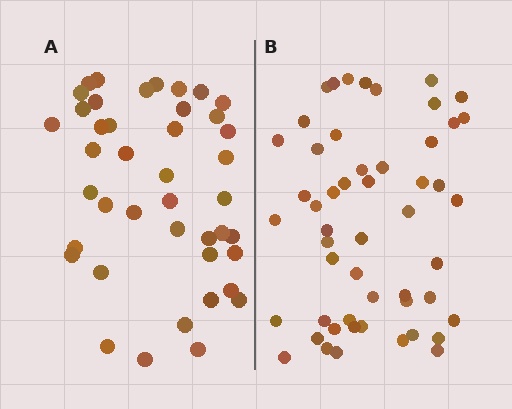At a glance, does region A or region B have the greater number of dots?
Region B (the right region) has more dots.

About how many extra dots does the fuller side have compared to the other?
Region B has roughly 10 or so more dots than region A.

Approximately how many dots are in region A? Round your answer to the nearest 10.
About 40 dots. (The exact count is 42, which rounds to 40.)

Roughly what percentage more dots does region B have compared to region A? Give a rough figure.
About 25% more.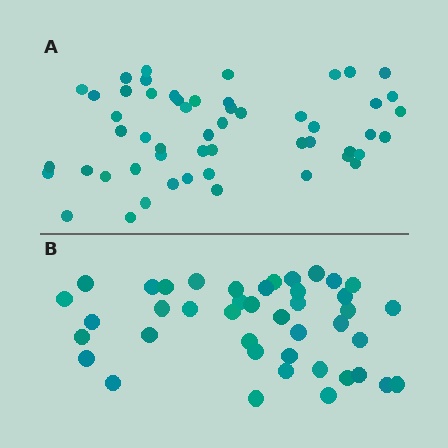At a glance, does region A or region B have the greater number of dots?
Region A (the top region) has more dots.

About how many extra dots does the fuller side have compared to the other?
Region A has roughly 12 or so more dots than region B.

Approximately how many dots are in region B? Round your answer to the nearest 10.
About 40 dots. (The exact count is 42, which rounds to 40.)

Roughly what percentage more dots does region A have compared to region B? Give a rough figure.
About 25% more.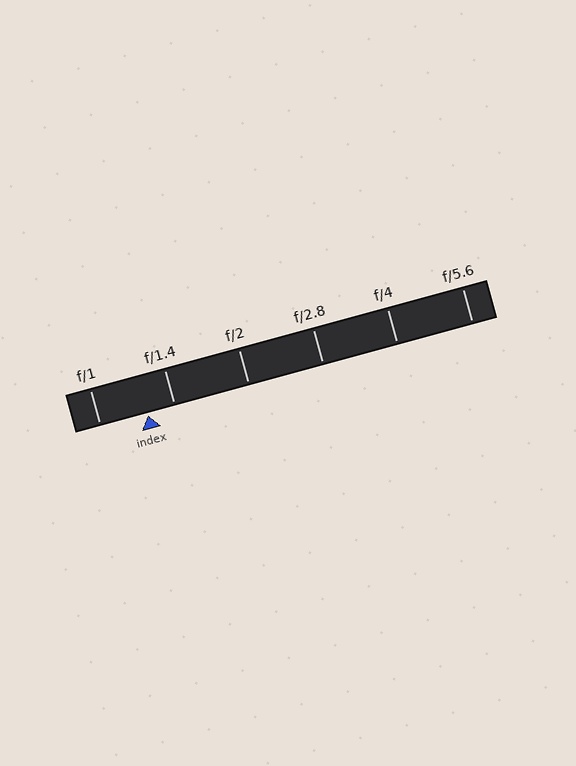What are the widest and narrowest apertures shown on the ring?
The widest aperture shown is f/1 and the narrowest is f/5.6.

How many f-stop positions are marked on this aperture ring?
There are 6 f-stop positions marked.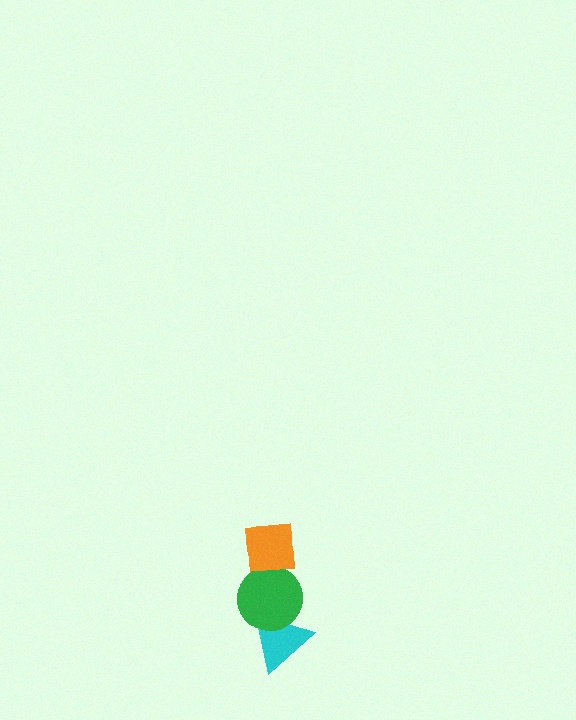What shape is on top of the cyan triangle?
The green circle is on top of the cyan triangle.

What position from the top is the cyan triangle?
The cyan triangle is 3rd from the top.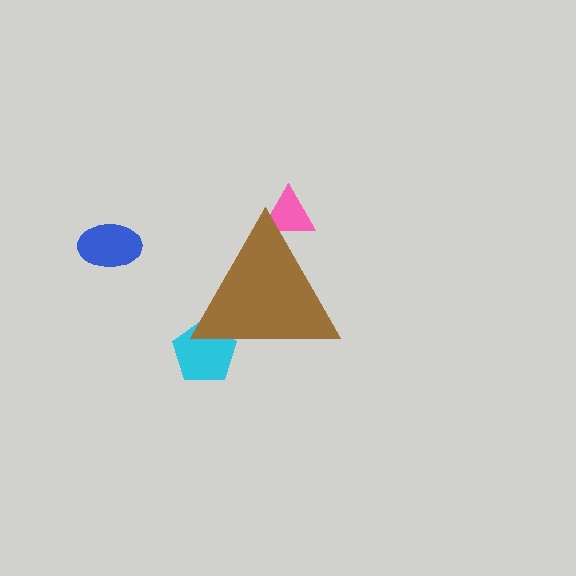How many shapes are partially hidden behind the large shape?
2 shapes are partially hidden.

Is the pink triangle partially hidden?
Yes, the pink triangle is partially hidden behind the brown triangle.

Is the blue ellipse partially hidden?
No, the blue ellipse is fully visible.